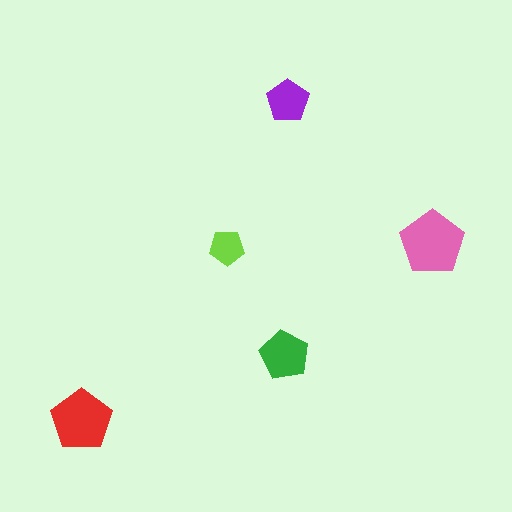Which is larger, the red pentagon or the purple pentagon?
The red one.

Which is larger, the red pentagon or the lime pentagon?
The red one.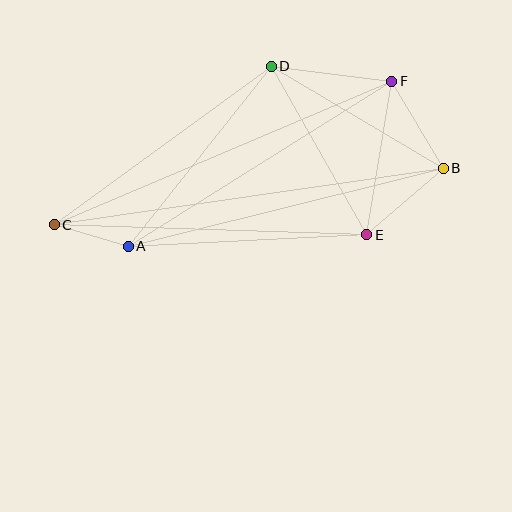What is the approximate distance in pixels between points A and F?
The distance between A and F is approximately 311 pixels.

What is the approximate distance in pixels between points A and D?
The distance between A and D is approximately 230 pixels.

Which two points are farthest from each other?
Points B and C are farthest from each other.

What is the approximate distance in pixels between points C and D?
The distance between C and D is approximately 269 pixels.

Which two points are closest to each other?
Points A and C are closest to each other.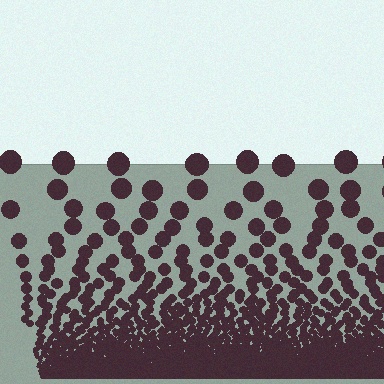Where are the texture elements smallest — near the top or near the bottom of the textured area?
Near the bottom.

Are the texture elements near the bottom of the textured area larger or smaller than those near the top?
Smaller. The gradient is inverted — elements near the bottom are smaller and denser.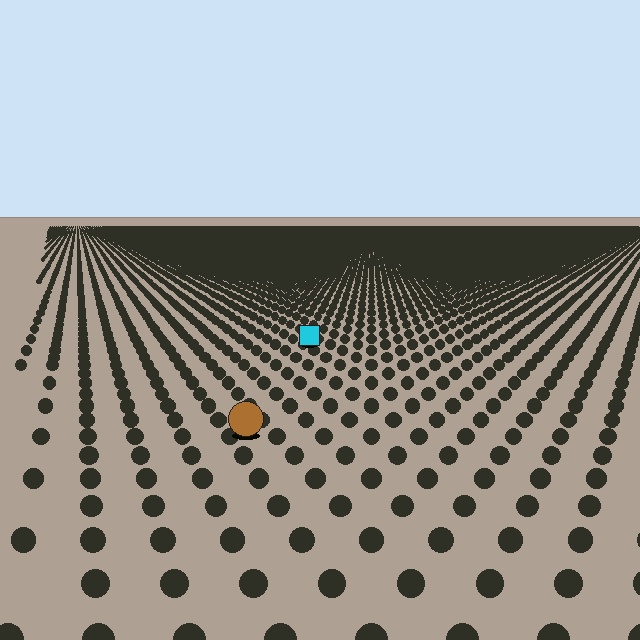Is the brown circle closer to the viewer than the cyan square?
Yes. The brown circle is closer — you can tell from the texture gradient: the ground texture is coarser near it.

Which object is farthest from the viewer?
The cyan square is farthest from the viewer. It appears smaller and the ground texture around it is denser.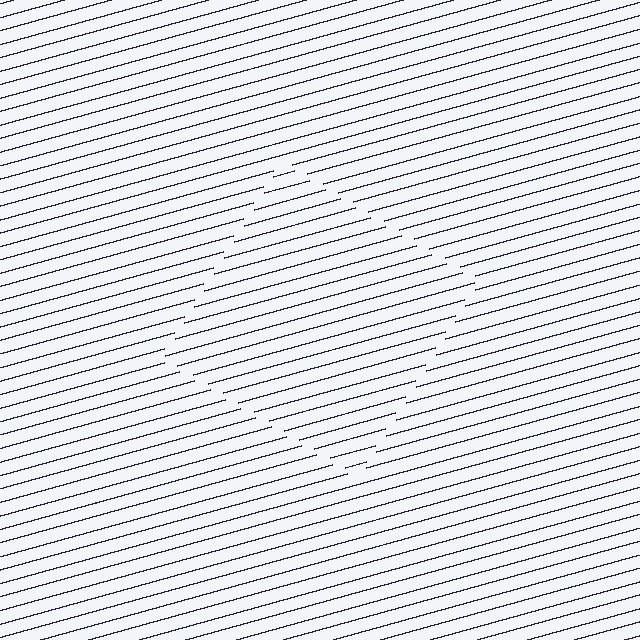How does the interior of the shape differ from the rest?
The interior of the shape contains the same grating, shifted by half a period — the contour is defined by the phase discontinuity where line-ends from the inner and outer gratings abut.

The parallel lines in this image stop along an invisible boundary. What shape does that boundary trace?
An illusory square. The interior of the shape contains the same grating, shifted by half a period — the contour is defined by the phase discontinuity where line-ends from the inner and outer gratings abut.